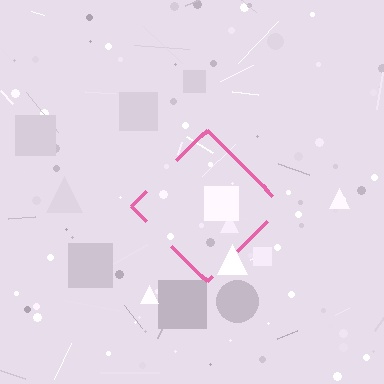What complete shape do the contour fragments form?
The contour fragments form a diamond.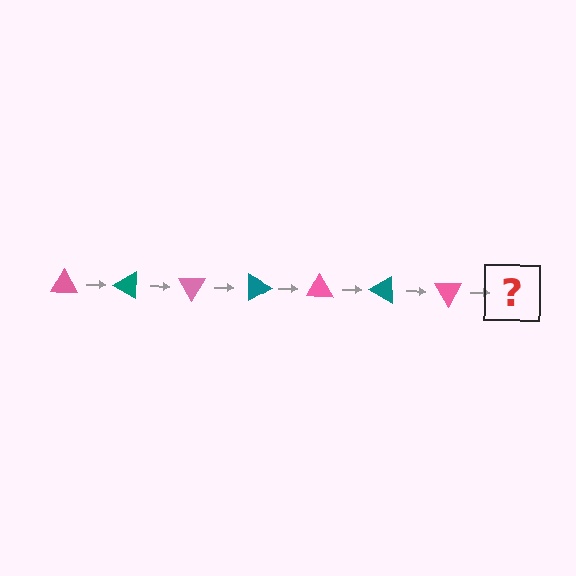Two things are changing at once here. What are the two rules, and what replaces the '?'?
The two rules are that it rotates 30 degrees each step and the color cycles through pink and teal. The '?' should be a teal triangle, rotated 210 degrees from the start.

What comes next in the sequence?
The next element should be a teal triangle, rotated 210 degrees from the start.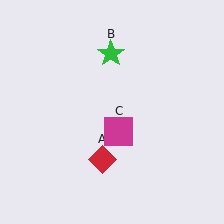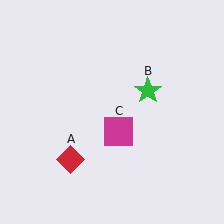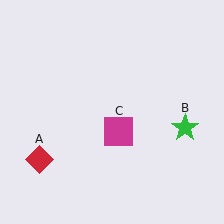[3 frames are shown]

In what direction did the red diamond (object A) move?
The red diamond (object A) moved left.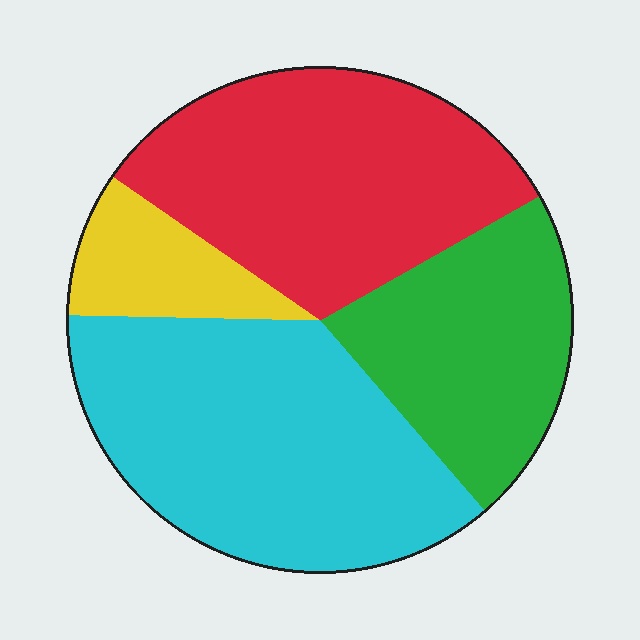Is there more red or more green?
Red.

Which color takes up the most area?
Cyan, at roughly 35%.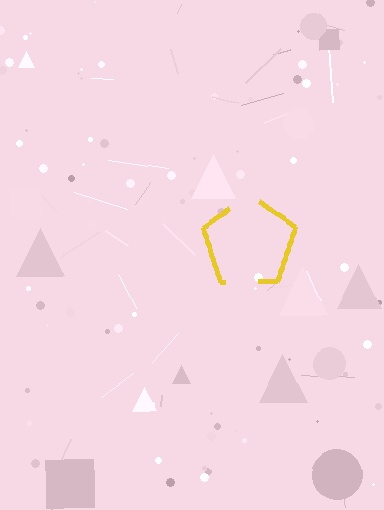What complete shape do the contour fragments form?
The contour fragments form a pentagon.